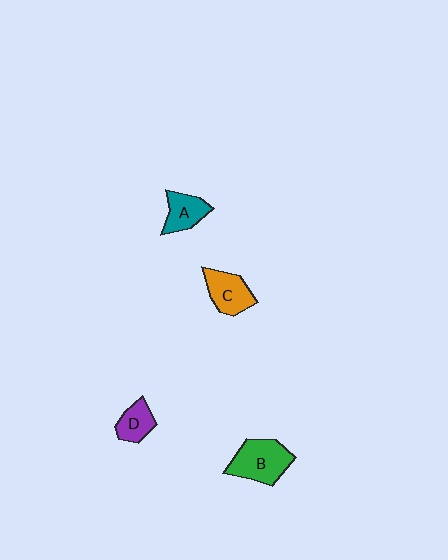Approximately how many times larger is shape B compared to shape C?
Approximately 1.4 times.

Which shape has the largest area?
Shape B (green).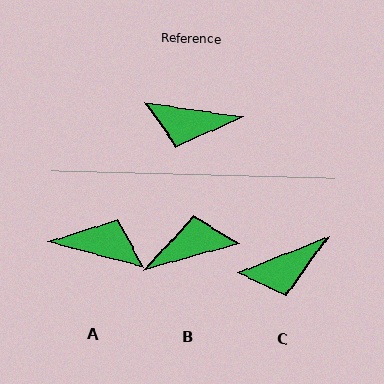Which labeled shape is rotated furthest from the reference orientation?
A, about 173 degrees away.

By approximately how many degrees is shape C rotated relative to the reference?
Approximately 30 degrees counter-clockwise.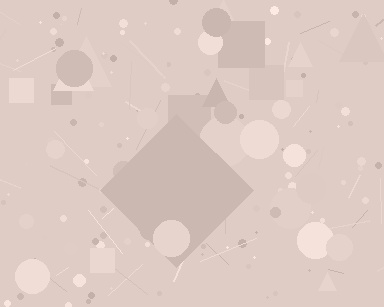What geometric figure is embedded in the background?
A diamond is embedded in the background.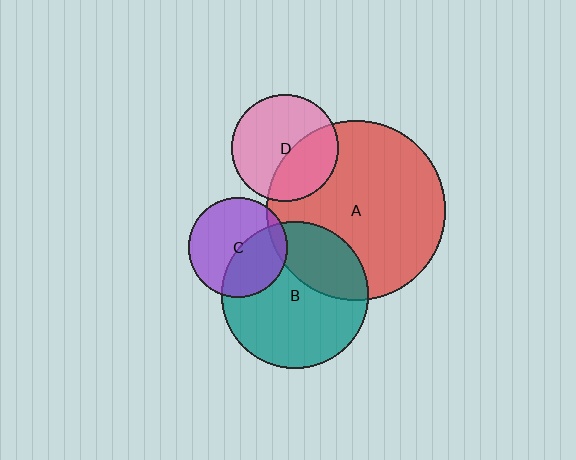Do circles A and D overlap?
Yes.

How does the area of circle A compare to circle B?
Approximately 1.5 times.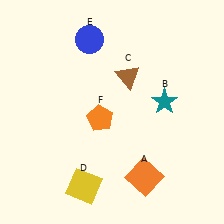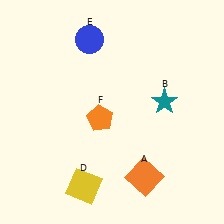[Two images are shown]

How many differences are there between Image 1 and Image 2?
There is 1 difference between the two images.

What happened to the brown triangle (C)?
The brown triangle (C) was removed in Image 2. It was in the top-right area of Image 1.